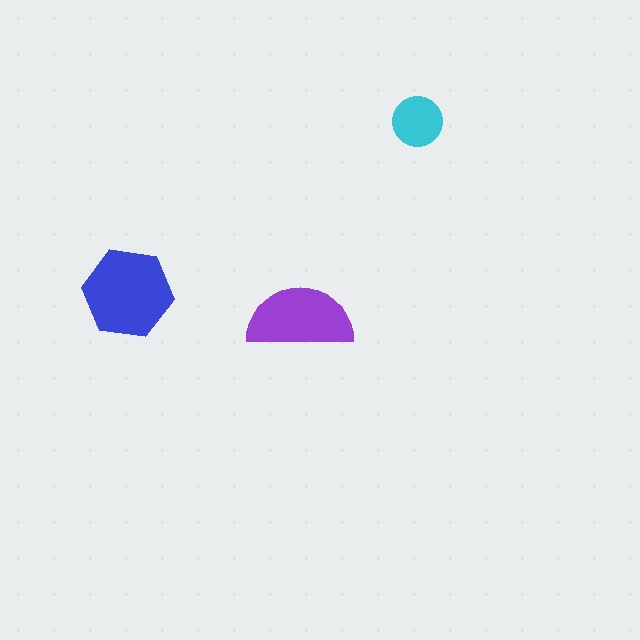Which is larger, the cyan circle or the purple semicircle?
The purple semicircle.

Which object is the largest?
The blue hexagon.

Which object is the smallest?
The cyan circle.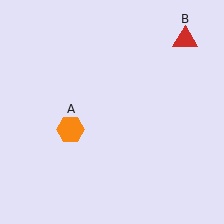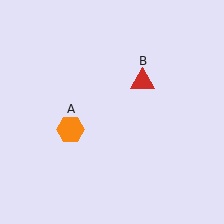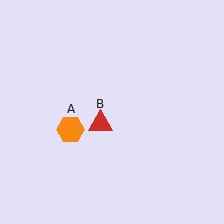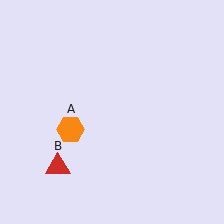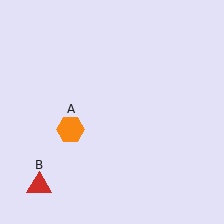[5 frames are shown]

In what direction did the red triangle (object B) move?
The red triangle (object B) moved down and to the left.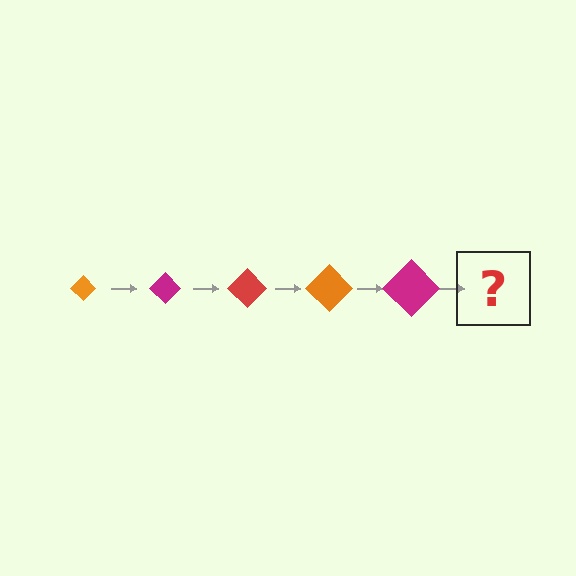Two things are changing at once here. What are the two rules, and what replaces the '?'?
The two rules are that the diamond grows larger each step and the color cycles through orange, magenta, and red. The '?' should be a red diamond, larger than the previous one.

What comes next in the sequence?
The next element should be a red diamond, larger than the previous one.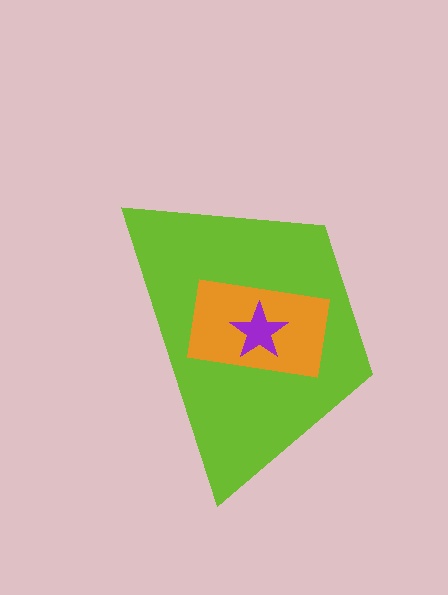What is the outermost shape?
The lime trapezoid.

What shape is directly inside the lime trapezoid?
The orange rectangle.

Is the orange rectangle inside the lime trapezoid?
Yes.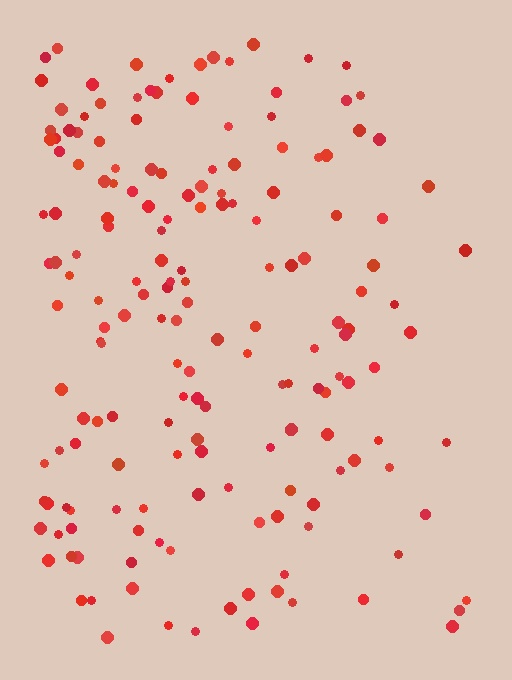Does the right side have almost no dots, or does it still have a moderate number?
Still a moderate number, just noticeably fewer than the left.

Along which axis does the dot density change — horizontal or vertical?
Horizontal.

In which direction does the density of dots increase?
From right to left, with the left side densest.